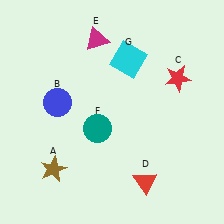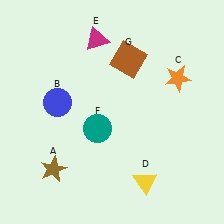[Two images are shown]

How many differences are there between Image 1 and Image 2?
There are 3 differences between the two images.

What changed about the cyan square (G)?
In Image 1, G is cyan. In Image 2, it changed to brown.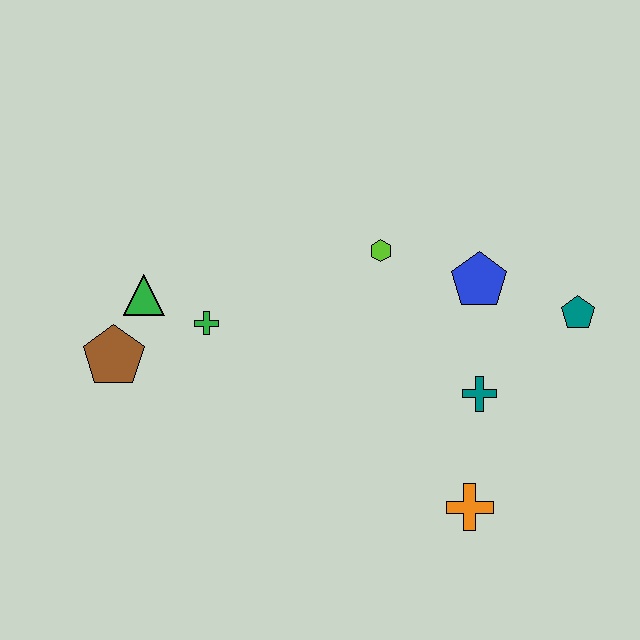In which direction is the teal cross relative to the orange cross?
The teal cross is above the orange cross.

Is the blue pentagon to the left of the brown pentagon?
No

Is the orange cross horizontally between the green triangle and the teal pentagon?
Yes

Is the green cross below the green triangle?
Yes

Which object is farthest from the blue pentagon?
The brown pentagon is farthest from the blue pentagon.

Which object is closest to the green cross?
The green triangle is closest to the green cross.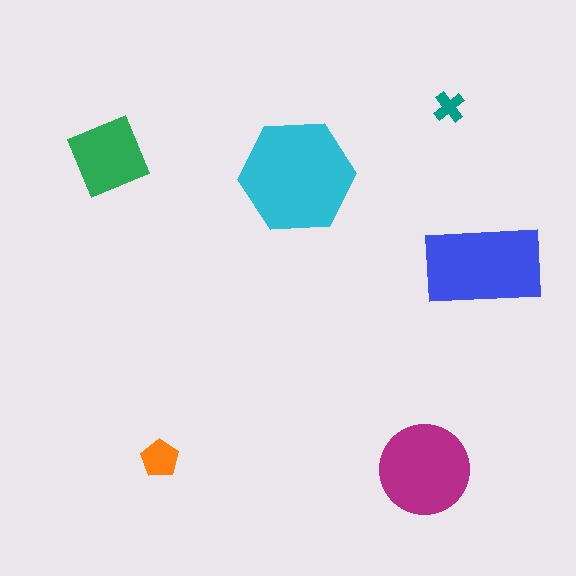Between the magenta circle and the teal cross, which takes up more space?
The magenta circle.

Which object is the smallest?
The teal cross.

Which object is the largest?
The cyan hexagon.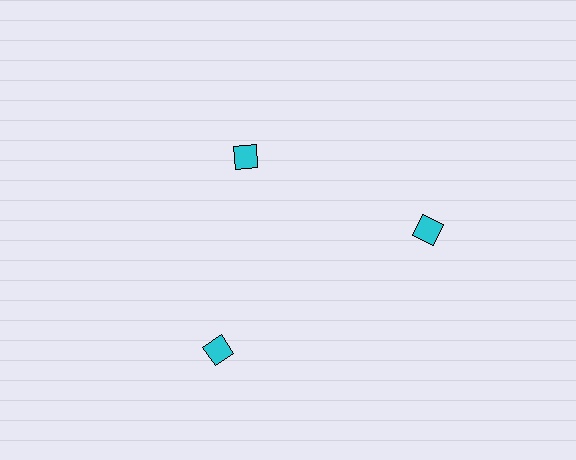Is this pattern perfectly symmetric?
No. The 3 cyan diamonds are arranged in a ring, but one element near the 11 o'clock position is pulled inward toward the center, breaking the 3-fold rotational symmetry.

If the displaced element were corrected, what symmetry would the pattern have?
It would have 3-fold rotational symmetry — the pattern would map onto itself every 120 degrees.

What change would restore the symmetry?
The symmetry would be restored by moving it outward, back onto the ring so that all 3 diamonds sit at equal angles and equal distance from the center.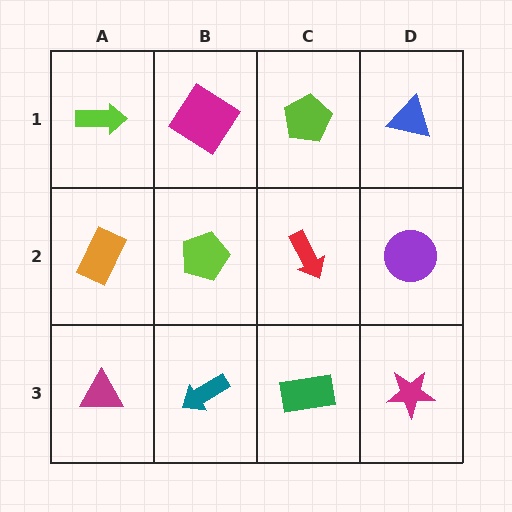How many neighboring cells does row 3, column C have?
3.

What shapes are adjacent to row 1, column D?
A purple circle (row 2, column D), a lime pentagon (row 1, column C).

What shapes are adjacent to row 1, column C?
A red arrow (row 2, column C), a magenta diamond (row 1, column B), a blue triangle (row 1, column D).